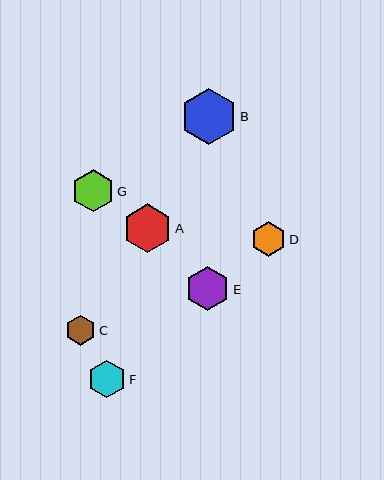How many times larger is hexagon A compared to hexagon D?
Hexagon A is approximately 1.4 times the size of hexagon D.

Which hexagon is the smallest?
Hexagon C is the smallest with a size of approximately 30 pixels.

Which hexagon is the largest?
Hexagon B is the largest with a size of approximately 56 pixels.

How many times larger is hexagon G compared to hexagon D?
Hexagon G is approximately 1.2 times the size of hexagon D.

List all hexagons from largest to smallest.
From largest to smallest: B, A, E, G, F, D, C.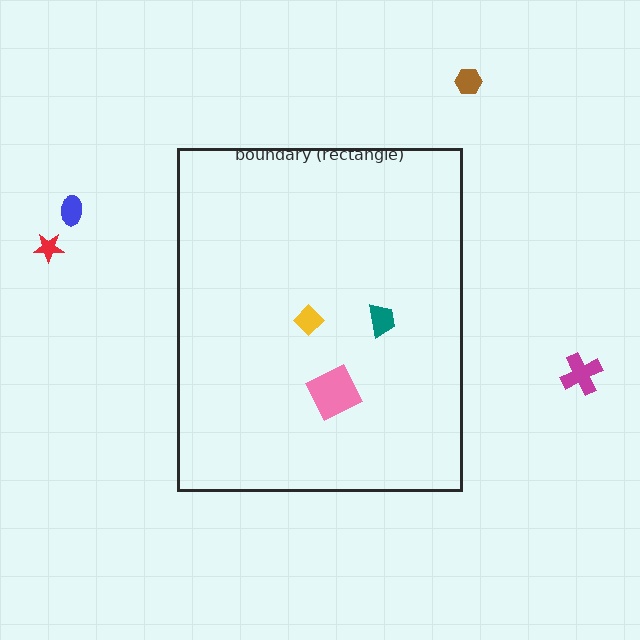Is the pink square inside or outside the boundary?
Inside.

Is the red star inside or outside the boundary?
Outside.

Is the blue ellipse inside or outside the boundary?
Outside.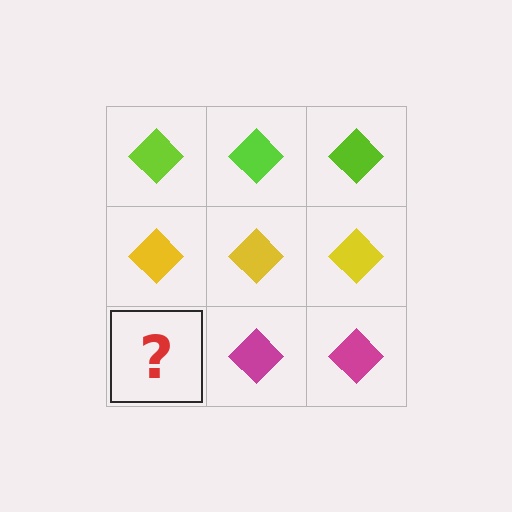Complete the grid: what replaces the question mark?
The question mark should be replaced with a magenta diamond.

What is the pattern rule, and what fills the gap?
The rule is that each row has a consistent color. The gap should be filled with a magenta diamond.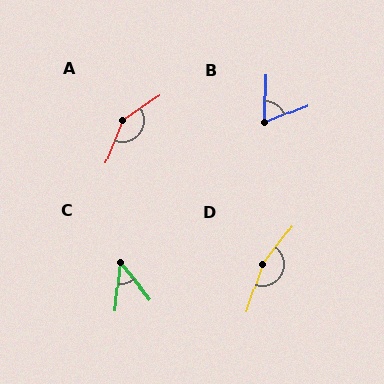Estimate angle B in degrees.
Approximately 67 degrees.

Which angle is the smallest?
C, at approximately 45 degrees.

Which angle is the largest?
D, at approximately 160 degrees.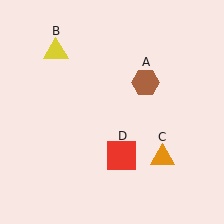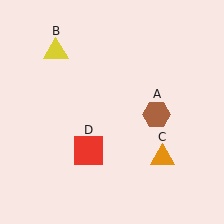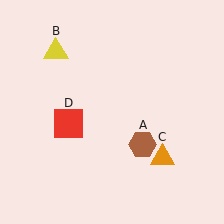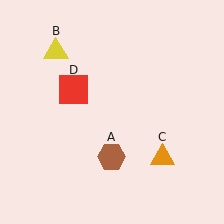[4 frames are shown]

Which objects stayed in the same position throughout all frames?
Yellow triangle (object B) and orange triangle (object C) remained stationary.